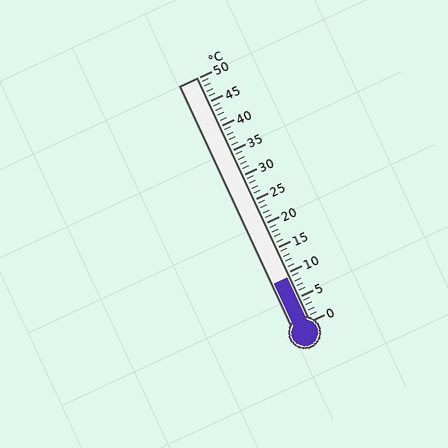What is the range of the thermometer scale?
The thermometer scale ranges from 0°C to 50°C.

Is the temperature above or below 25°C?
The temperature is below 25°C.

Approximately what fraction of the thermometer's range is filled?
The thermometer is filled to approximately 20% of its range.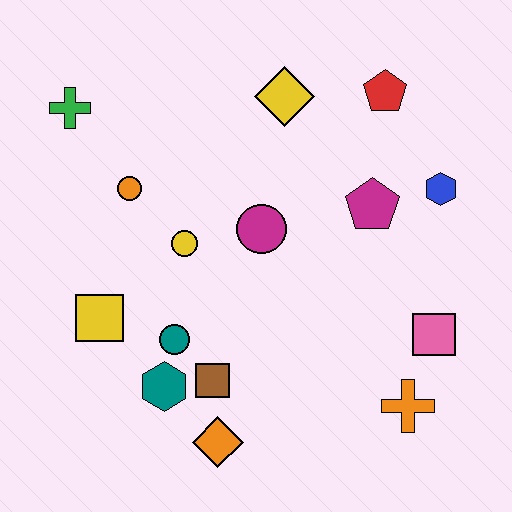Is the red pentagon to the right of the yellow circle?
Yes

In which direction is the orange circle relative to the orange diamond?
The orange circle is above the orange diamond.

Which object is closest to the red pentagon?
The yellow diamond is closest to the red pentagon.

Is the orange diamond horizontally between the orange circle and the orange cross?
Yes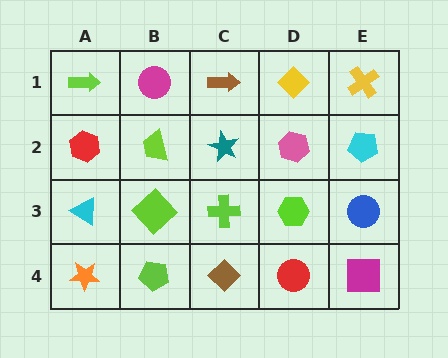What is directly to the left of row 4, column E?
A red circle.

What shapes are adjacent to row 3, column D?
A pink hexagon (row 2, column D), a red circle (row 4, column D), a lime cross (row 3, column C), a blue circle (row 3, column E).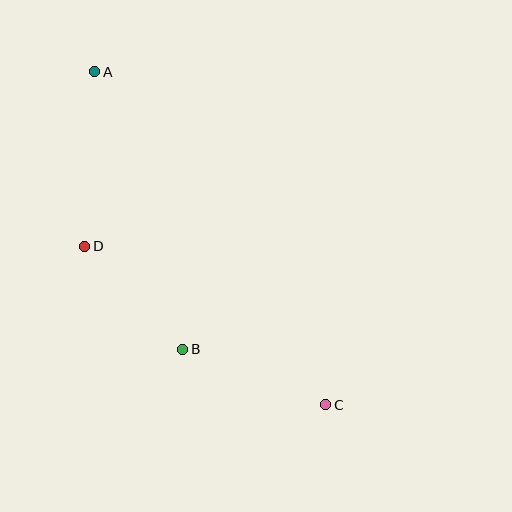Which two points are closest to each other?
Points B and D are closest to each other.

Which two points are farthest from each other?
Points A and C are farthest from each other.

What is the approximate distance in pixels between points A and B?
The distance between A and B is approximately 291 pixels.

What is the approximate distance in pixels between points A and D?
The distance between A and D is approximately 175 pixels.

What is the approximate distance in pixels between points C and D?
The distance between C and D is approximately 288 pixels.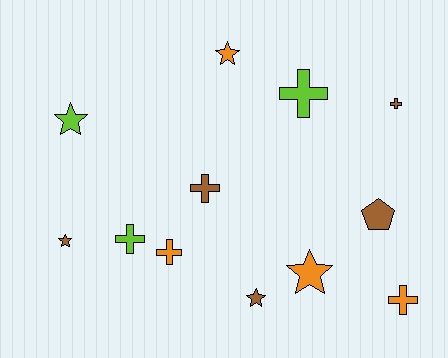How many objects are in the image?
There are 12 objects.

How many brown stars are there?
There are 2 brown stars.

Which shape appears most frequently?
Cross, with 6 objects.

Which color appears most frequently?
Brown, with 5 objects.